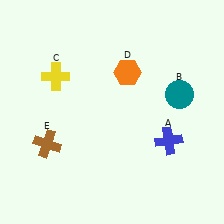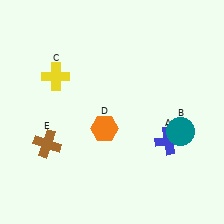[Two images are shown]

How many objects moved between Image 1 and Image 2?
2 objects moved between the two images.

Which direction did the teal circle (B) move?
The teal circle (B) moved down.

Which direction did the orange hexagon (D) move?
The orange hexagon (D) moved down.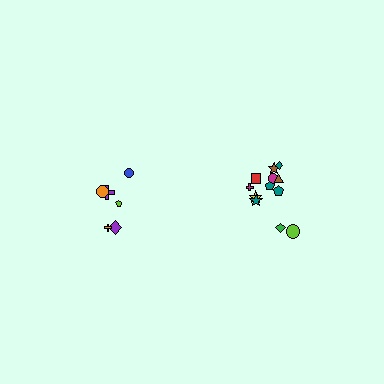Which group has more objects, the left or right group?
The right group.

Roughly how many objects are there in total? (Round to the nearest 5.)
Roughly 20 objects in total.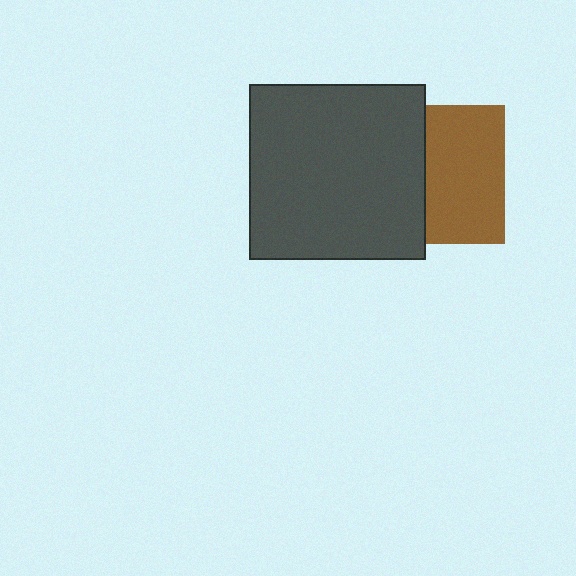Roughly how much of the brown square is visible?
About half of it is visible (roughly 58%).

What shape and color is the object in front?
The object in front is a dark gray square.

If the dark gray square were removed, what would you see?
You would see the complete brown square.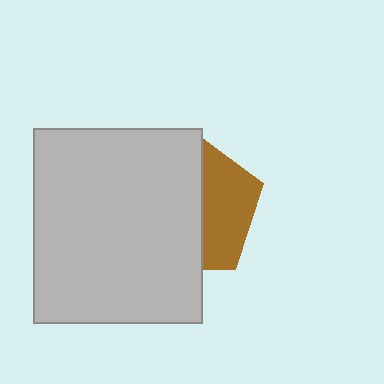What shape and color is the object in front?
The object in front is a light gray rectangle.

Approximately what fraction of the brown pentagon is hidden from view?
Roughly 63% of the brown pentagon is hidden behind the light gray rectangle.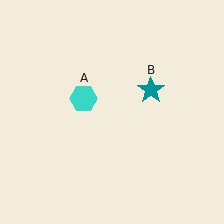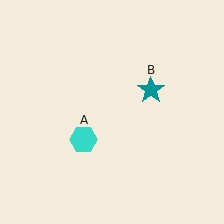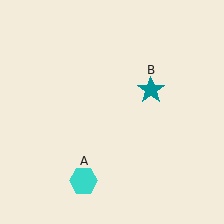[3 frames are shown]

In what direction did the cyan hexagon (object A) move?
The cyan hexagon (object A) moved down.